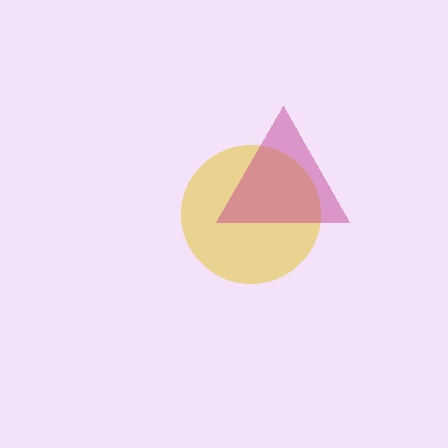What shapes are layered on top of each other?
The layered shapes are: a yellow circle, a magenta triangle.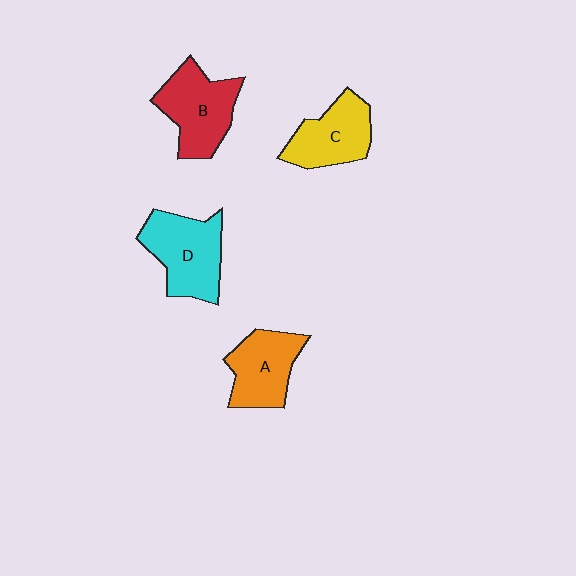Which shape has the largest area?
Shape D (cyan).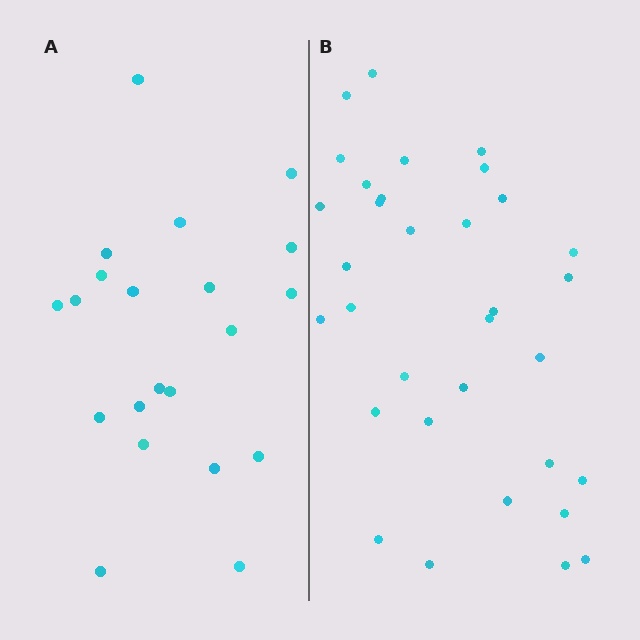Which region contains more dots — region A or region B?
Region B (the right region) has more dots.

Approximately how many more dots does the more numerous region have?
Region B has roughly 12 or so more dots than region A.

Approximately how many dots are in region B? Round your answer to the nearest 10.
About 30 dots. (The exact count is 33, which rounds to 30.)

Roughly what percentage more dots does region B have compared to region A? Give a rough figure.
About 55% more.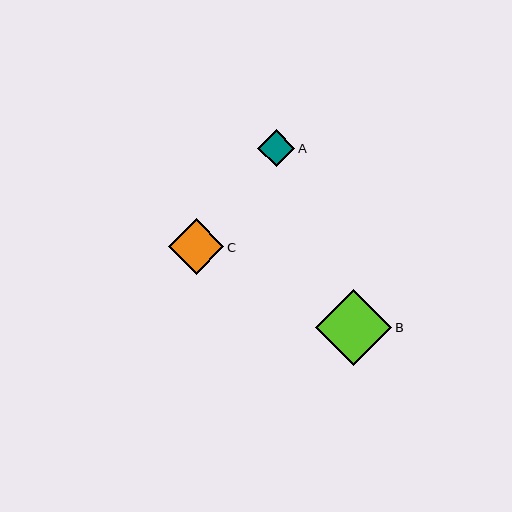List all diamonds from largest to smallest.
From largest to smallest: B, C, A.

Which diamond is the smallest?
Diamond A is the smallest with a size of approximately 37 pixels.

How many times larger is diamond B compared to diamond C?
Diamond B is approximately 1.4 times the size of diamond C.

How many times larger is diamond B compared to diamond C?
Diamond B is approximately 1.4 times the size of diamond C.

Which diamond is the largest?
Diamond B is the largest with a size of approximately 77 pixels.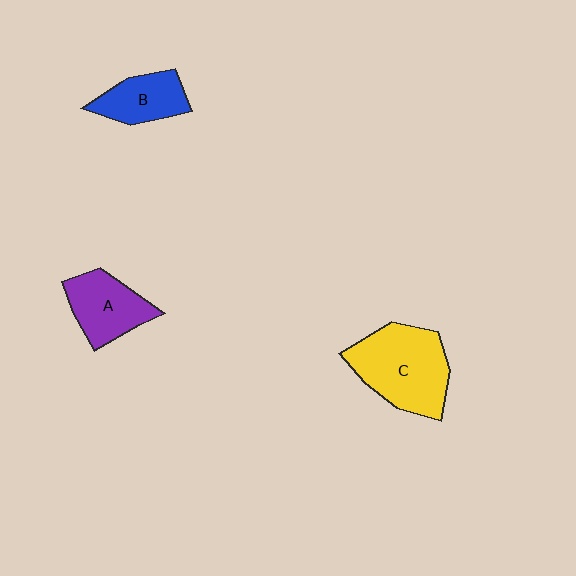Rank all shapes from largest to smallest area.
From largest to smallest: C (yellow), A (purple), B (blue).